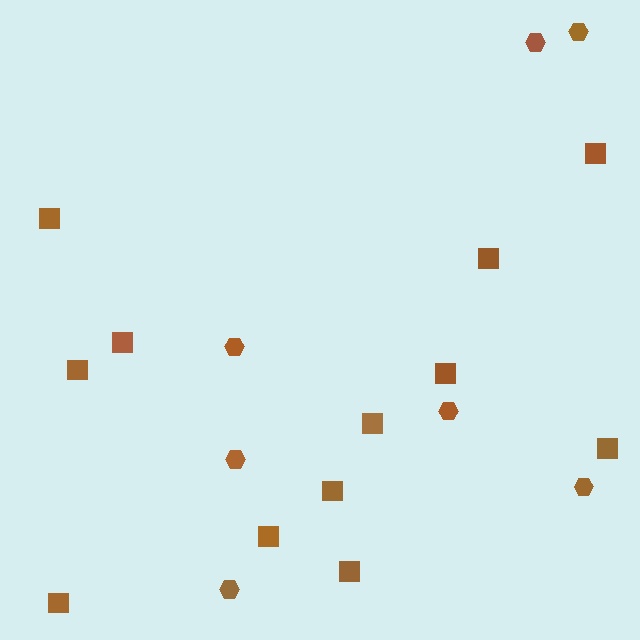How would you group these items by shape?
There are 2 groups: one group of hexagons (7) and one group of squares (12).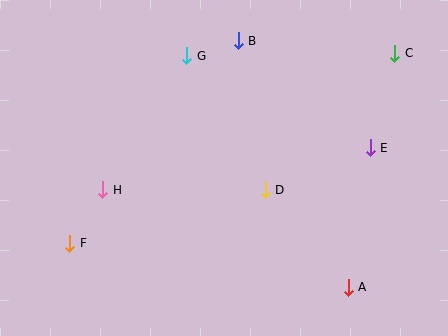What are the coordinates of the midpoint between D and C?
The midpoint between D and C is at (330, 121).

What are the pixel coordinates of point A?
Point A is at (348, 287).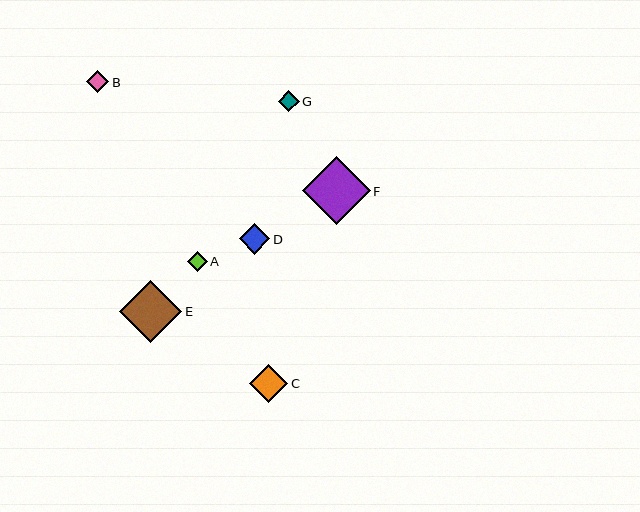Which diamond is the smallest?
Diamond A is the smallest with a size of approximately 20 pixels.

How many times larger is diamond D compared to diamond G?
Diamond D is approximately 1.5 times the size of diamond G.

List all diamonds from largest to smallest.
From largest to smallest: F, E, C, D, B, G, A.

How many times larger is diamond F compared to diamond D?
Diamond F is approximately 2.2 times the size of diamond D.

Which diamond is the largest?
Diamond F is the largest with a size of approximately 68 pixels.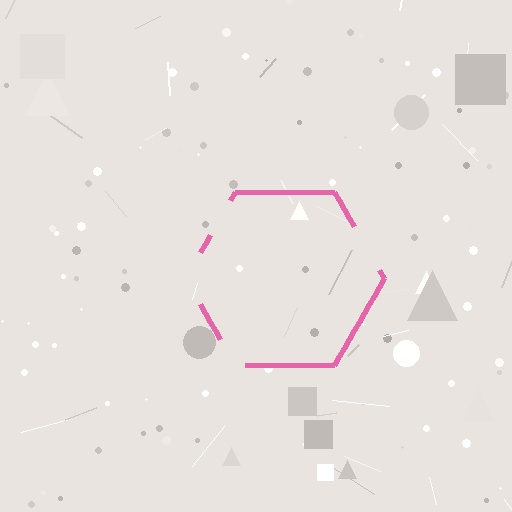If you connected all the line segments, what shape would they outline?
They would outline a hexagon.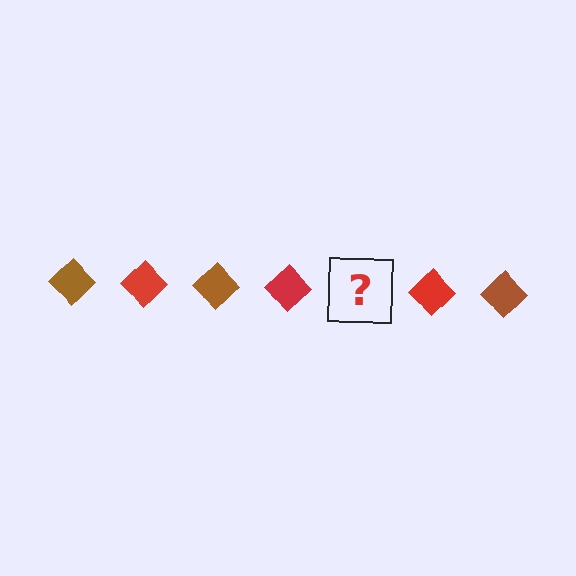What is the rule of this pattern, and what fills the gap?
The rule is that the pattern cycles through brown, red diamonds. The gap should be filled with a brown diamond.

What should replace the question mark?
The question mark should be replaced with a brown diamond.